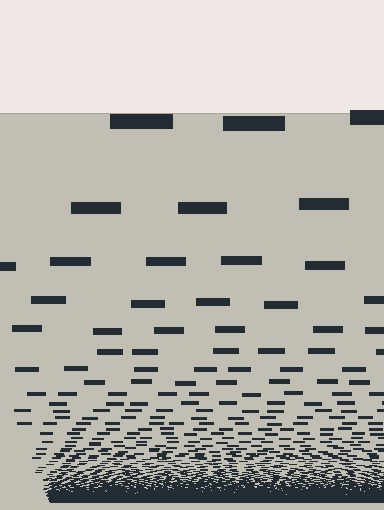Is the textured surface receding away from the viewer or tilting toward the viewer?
The surface appears to tilt toward the viewer. Texture elements get larger and sparser toward the top.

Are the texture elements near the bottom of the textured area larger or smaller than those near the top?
Smaller. The gradient is inverted — elements near the bottom are smaller and denser.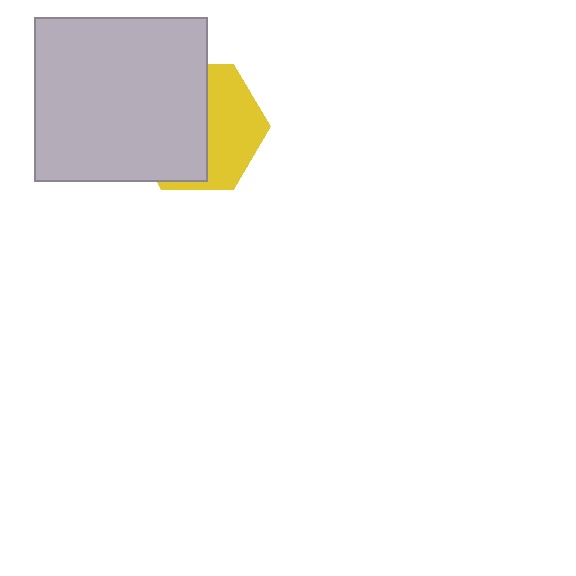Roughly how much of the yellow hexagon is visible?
A small part of it is visible (roughly 44%).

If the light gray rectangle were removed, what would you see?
You would see the complete yellow hexagon.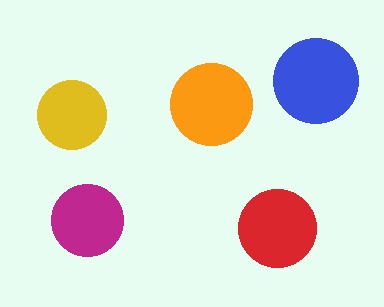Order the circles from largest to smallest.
the blue one, the orange one, the red one, the magenta one, the yellow one.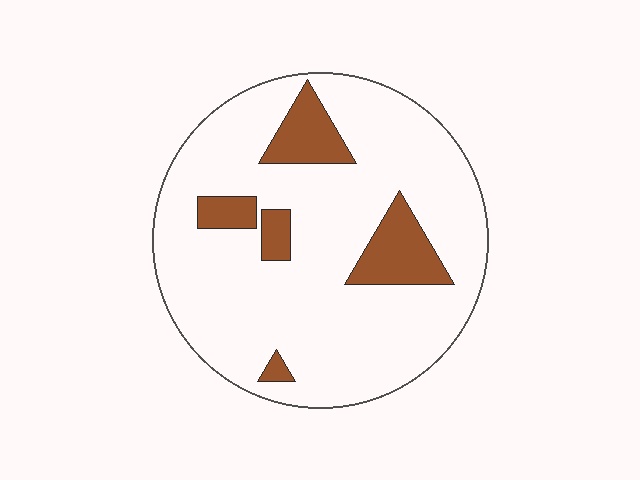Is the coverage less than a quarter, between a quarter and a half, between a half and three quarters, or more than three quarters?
Less than a quarter.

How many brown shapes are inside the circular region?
5.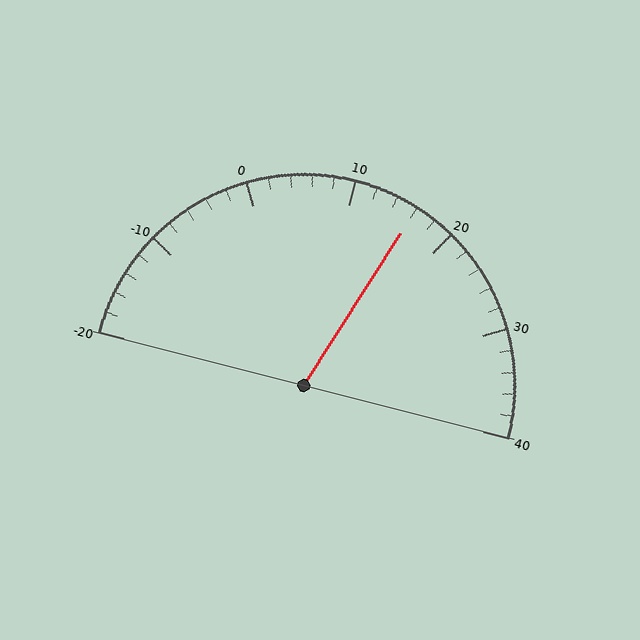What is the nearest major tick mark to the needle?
The nearest major tick mark is 20.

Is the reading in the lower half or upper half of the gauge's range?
The reading is in the upper half of the range (-20 to 40).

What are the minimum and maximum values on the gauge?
The gauge ranges from -20 to 40.